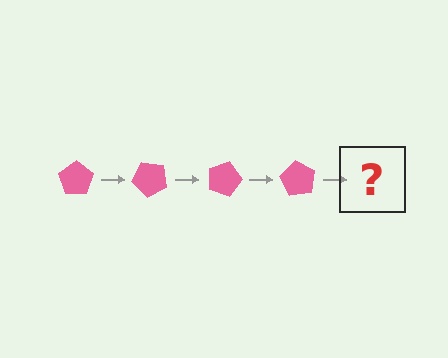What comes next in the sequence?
The next element should be a pink pentagon rotated 180 degrees.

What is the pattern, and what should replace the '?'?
The pattern is that the pentagon rotates 45 degrees each step. The '?' should be a pink pentagon rotated 180 degrees.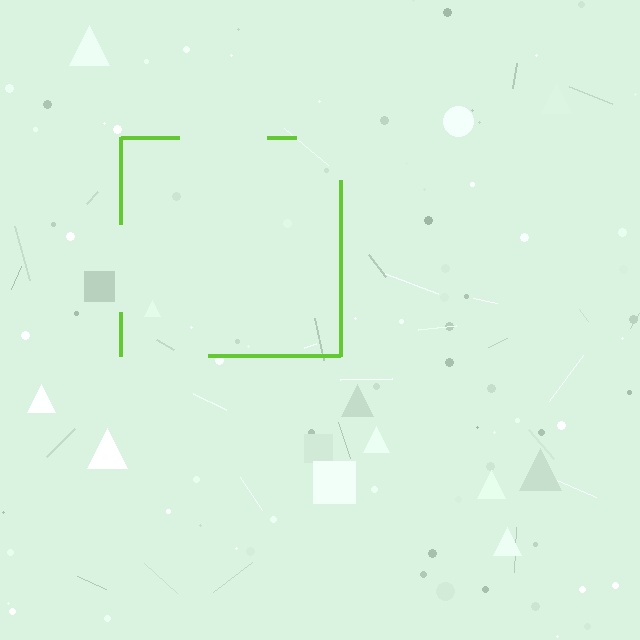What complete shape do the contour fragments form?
The contour fragments form a square.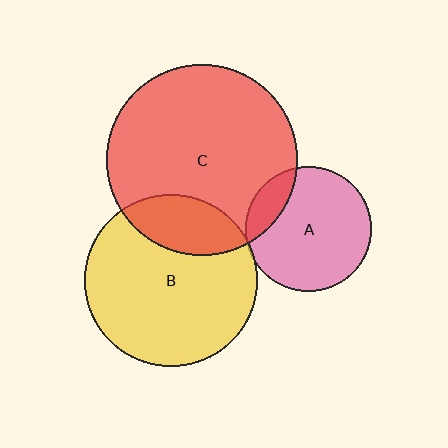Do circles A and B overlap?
Yes.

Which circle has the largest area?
Circle C (red).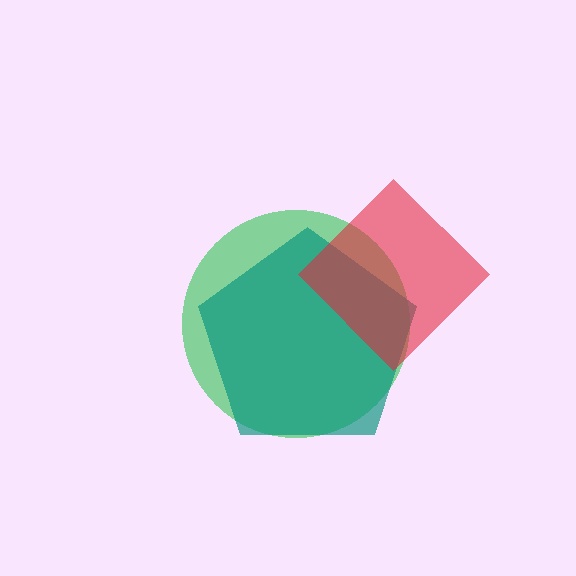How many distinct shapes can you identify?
There are 3 distinct shapes: a green circle, a teal pentagon, a red diamond.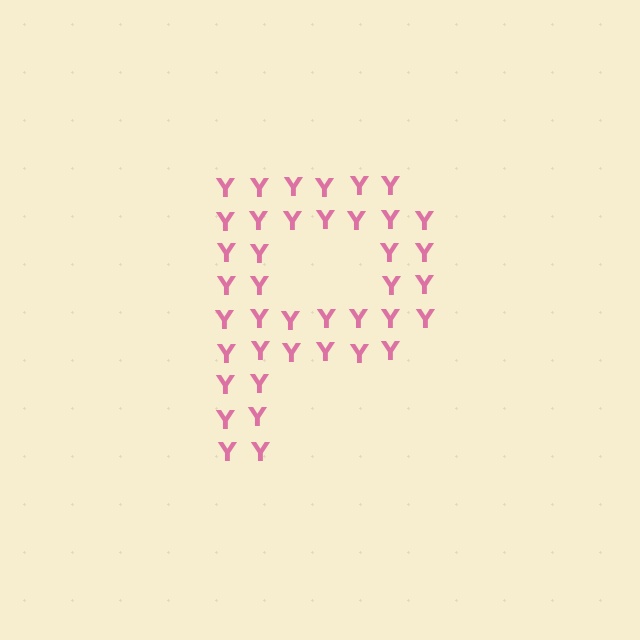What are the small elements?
The small elements are letter Y's.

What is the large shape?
The large shape is the letter P.